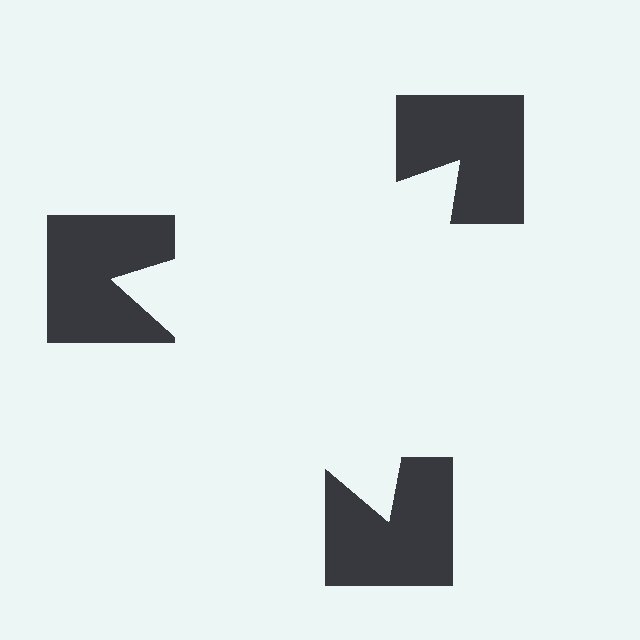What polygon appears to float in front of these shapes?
An illusory triangle — its edges are inferred from the aligned wedge cuts in the notched squares, not physically drawn.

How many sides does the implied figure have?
3 sides.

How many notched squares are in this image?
There are 3 — one at each vertex of the illusory triangle.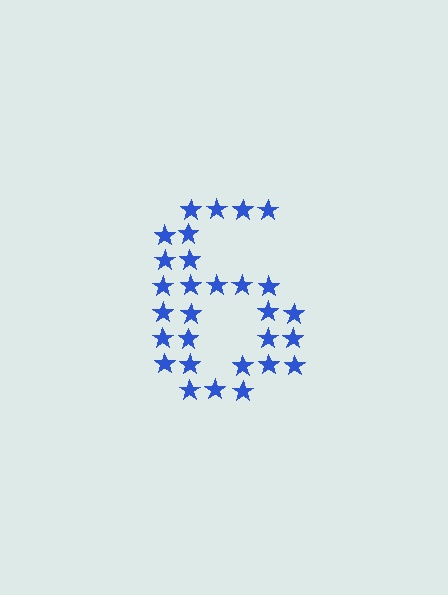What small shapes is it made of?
It is made of small stars.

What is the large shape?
The large shape is the digit 6.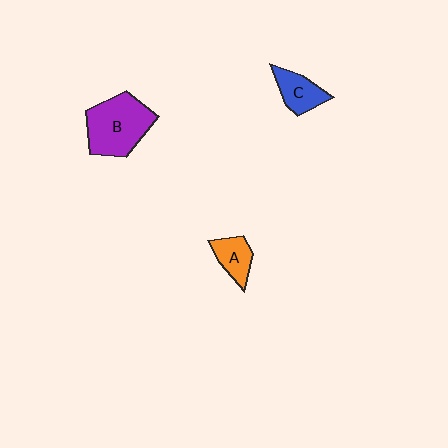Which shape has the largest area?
Shape B (purple).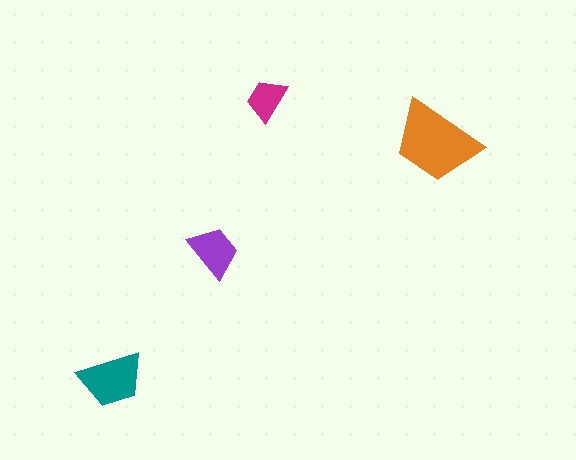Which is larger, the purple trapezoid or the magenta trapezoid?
The purple one.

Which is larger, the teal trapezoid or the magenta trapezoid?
The teal one.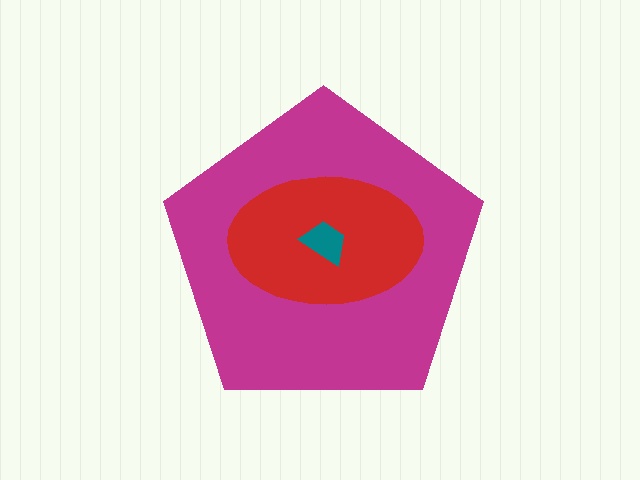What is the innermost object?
The teal trapezoid.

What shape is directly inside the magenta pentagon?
The red ellipse.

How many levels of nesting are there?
3.